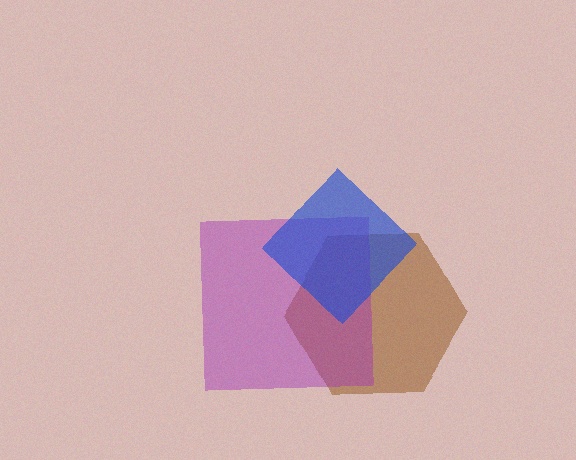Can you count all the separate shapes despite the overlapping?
Yes, there are 3 separate shapes.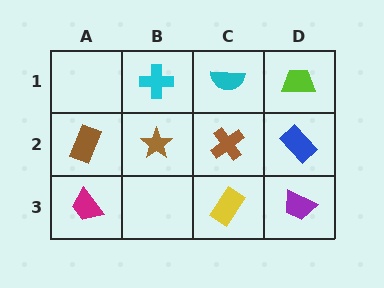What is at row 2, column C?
A brown cross.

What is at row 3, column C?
A yellow rectangle.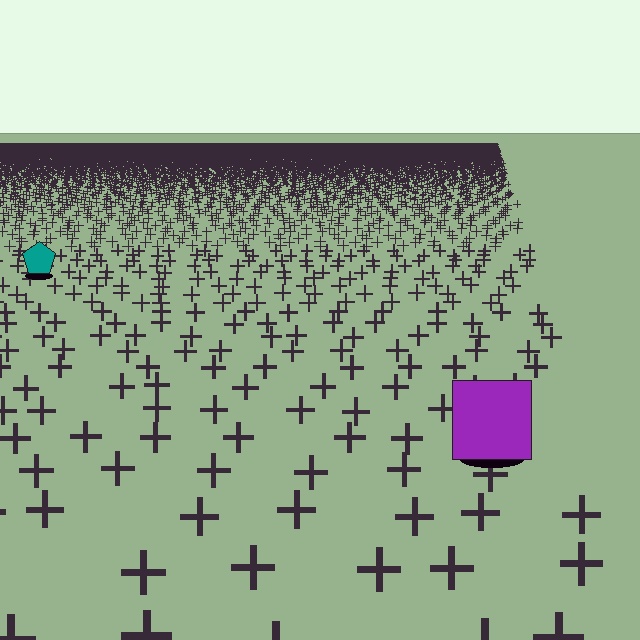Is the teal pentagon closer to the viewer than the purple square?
No. The purple square is closer — you can tell from the texture gradient: the ground texture is coarser near it.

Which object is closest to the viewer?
The purple square is closest. The texture marks near it are larger and more spread out.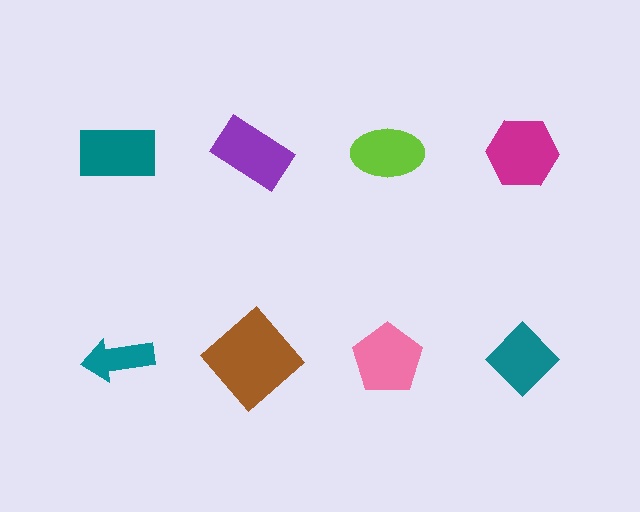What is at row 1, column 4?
A magenta hexagon.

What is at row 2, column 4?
A teal diamond.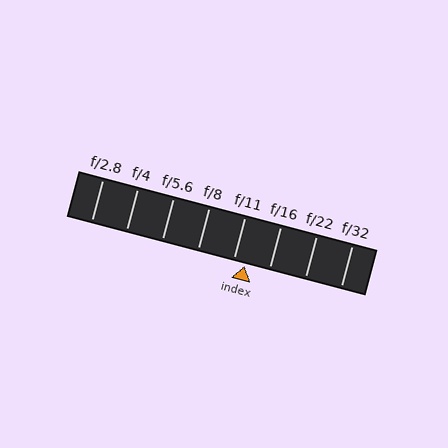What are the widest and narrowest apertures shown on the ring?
The widest aperture shown is f/2.8 and the narrowest is f/32.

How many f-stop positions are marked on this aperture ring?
There are 8 f-stop positions marked.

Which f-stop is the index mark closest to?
The index mark is closest to f/11.